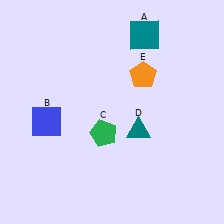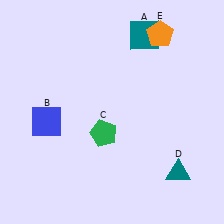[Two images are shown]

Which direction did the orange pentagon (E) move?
The orange pentagon (E) moved up.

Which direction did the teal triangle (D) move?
The teal triangle (D) moved down.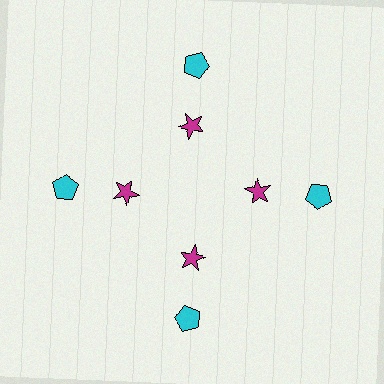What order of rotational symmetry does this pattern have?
This pattern has 4-fold rotational symmetry.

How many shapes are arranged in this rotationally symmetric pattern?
There are 8 shapes, arranged in 4 groups of 2.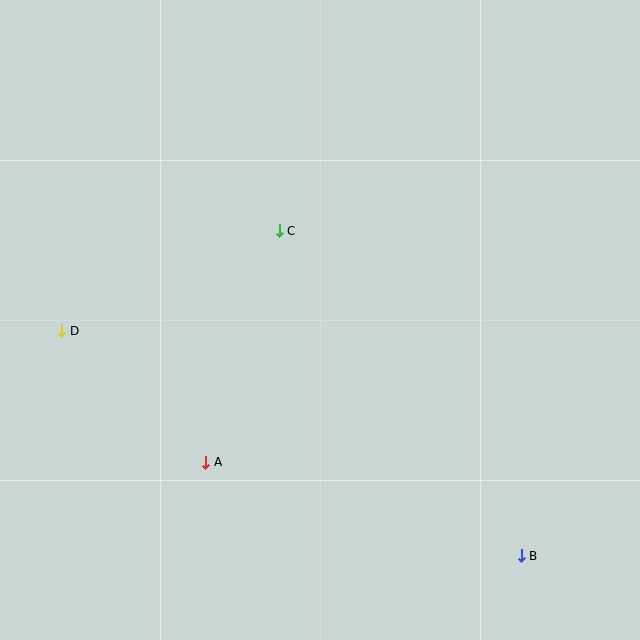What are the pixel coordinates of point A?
Point A is at (206, 462).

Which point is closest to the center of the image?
Point C at (279, 231) is closest to the center.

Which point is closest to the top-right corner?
Point C is closest to the top-right corner.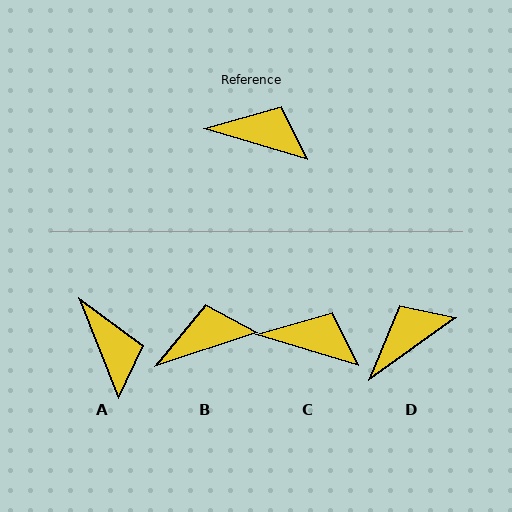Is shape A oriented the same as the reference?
No, it is off by about 52 degrees.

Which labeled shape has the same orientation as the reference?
C.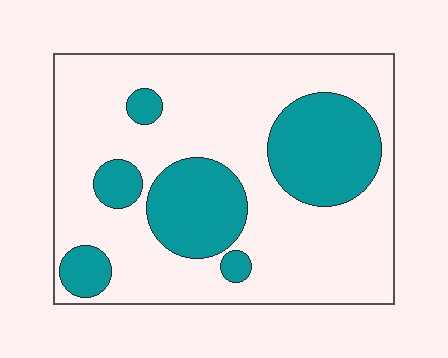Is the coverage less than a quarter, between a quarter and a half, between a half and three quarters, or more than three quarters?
Between a quarter and a half.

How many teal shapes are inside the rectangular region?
6.